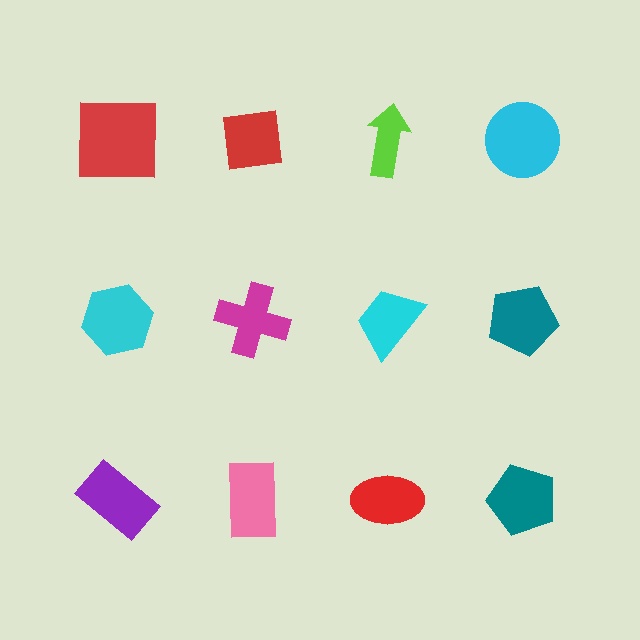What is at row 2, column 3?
A cyan trapezoid.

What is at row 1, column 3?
A lime arrow.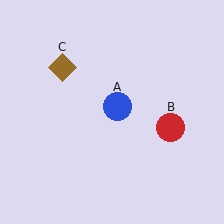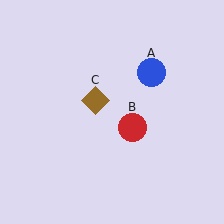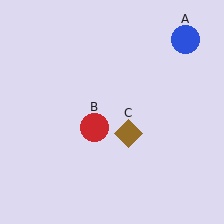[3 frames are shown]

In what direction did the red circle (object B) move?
The red circle (object B) moved left.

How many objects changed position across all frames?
3 objects changed position: blue circle (object A), red circle (object B), brown diamond (object C).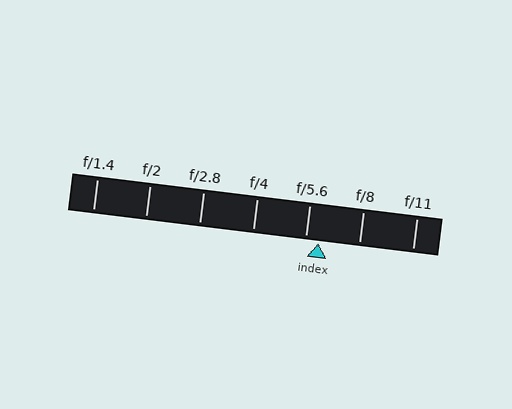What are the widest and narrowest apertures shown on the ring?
The widest aperture shown is f/1.4 and the narrowest is f/11.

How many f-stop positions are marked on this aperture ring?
There are 7 f-stop positions marked.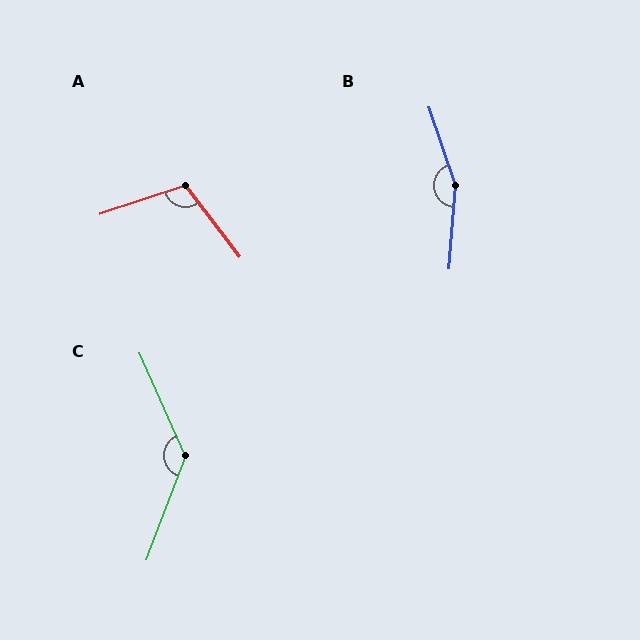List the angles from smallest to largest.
A (109°), C (135°), B (157°).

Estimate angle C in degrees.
Approximately 135 degrees.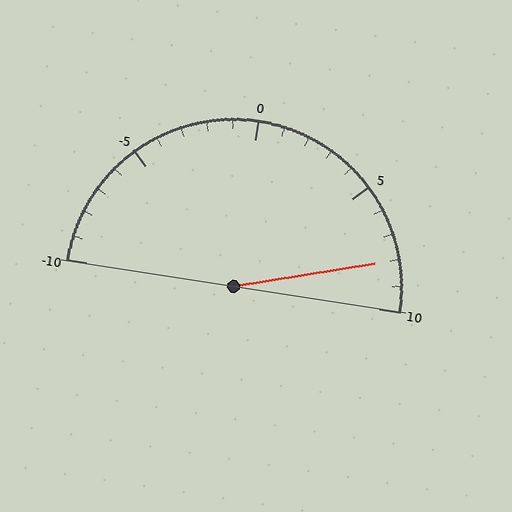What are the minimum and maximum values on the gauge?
The gauge ranges from -10 to 10.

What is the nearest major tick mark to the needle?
The nearest major tick mark is 10.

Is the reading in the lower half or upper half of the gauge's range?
The reading is in the upper half of the range (-10 to 10).